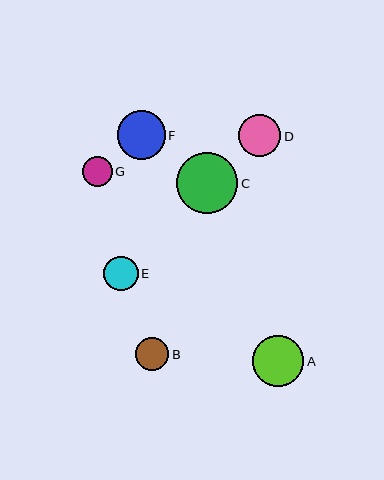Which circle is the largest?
Circle C is the largest with a size of approximately 61 pixels.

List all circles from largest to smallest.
From largest to smallest: C, A, F, D, E, B, G.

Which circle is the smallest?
Circle G is the smallest with a size of approximately 30 pixels.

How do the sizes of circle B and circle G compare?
Circle B and circle G are approximately the same size.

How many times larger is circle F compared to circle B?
Circle F is approximately 1.5 times the size of circle B.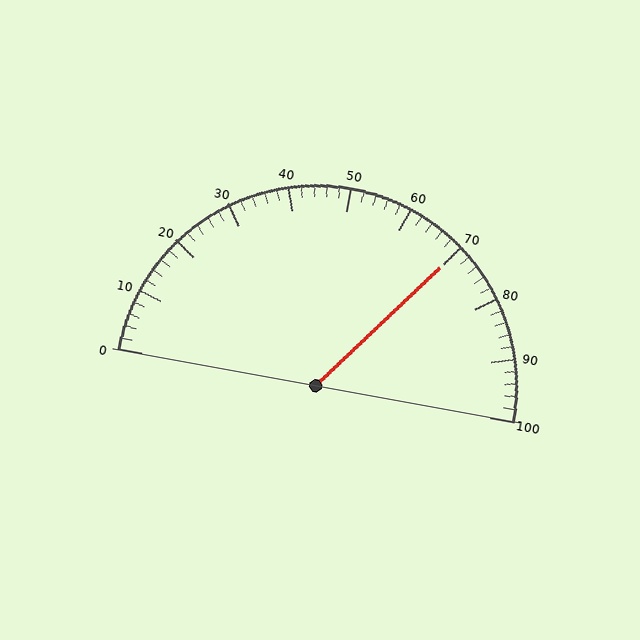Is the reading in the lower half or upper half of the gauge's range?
The reading is in the upper half of the range (0 to 100).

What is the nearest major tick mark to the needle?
The nearest major tick mark is 70.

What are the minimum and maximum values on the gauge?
The gauge ranges from 0 to 100.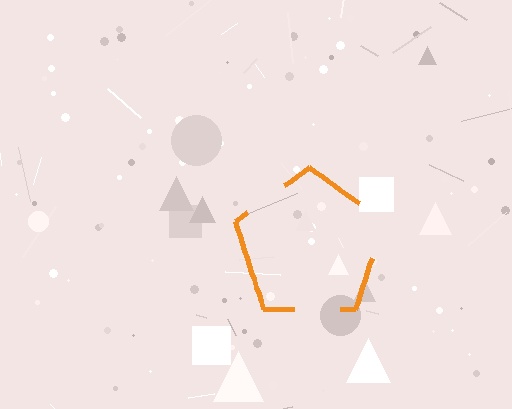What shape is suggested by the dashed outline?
The dashed outline suggests a pentagon.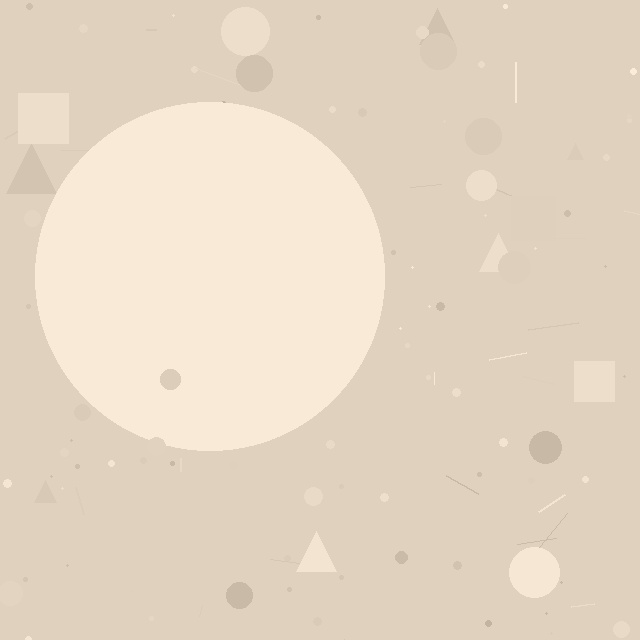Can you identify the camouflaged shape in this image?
The camouflaged shape is a circle.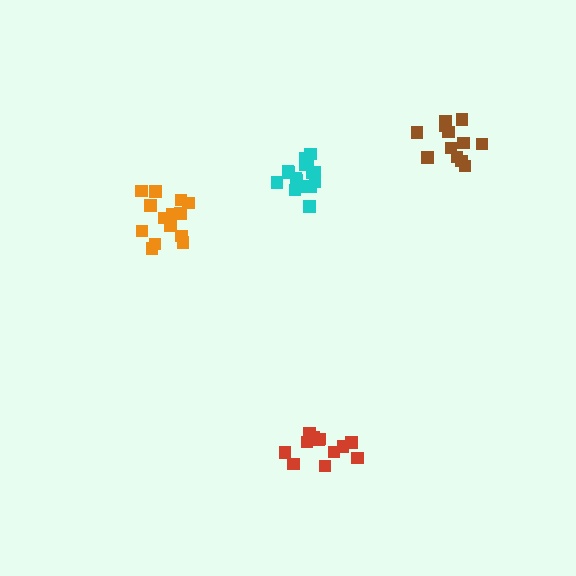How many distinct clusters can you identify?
There are 4 distinct clusters.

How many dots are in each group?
Group 1: 12 dots, Group 2: 14 dots, Group 3: 18 dots, Group 4: 13 dots (57 total).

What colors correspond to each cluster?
The clusters are colored: brown, orange, cyan, red.